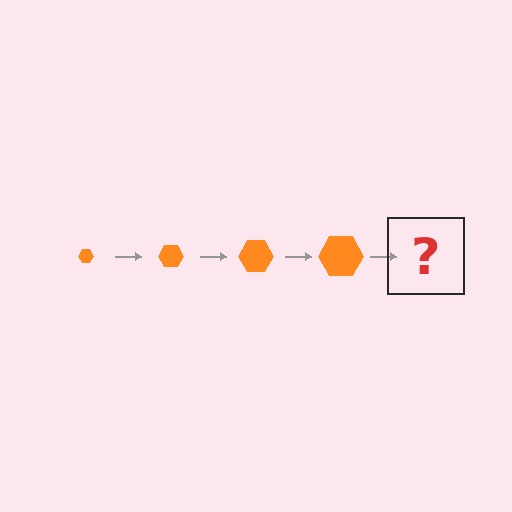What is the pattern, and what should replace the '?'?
The pattern is that the hexagon gets progressively larger each step. The '?' should be an orange hexagon, larger than the previous one.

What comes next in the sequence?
The next element should be an orange hexagon, larger than the previous one.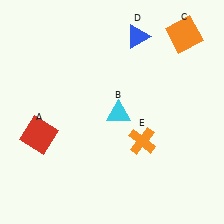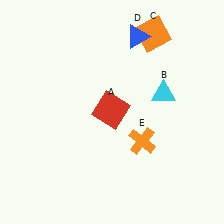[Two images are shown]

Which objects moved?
The objects that moved are: the red square (A), the cyan triangle (B), the orange square (C).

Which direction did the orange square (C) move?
The orange square (C) moved left.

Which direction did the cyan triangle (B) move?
The cyan triangle (B) moved right.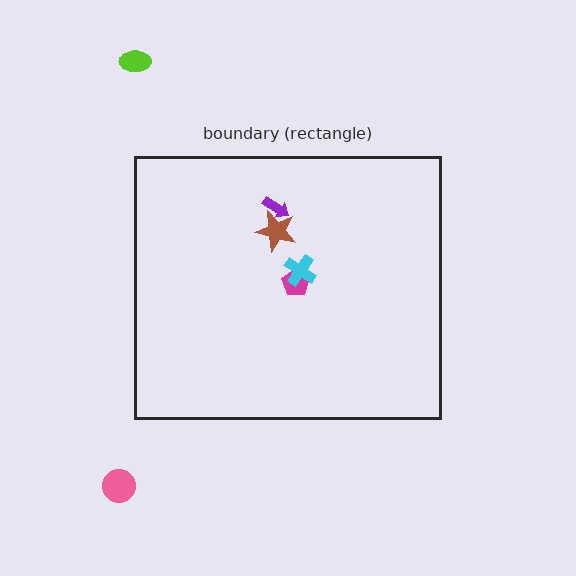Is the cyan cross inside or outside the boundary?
Inside.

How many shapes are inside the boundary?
4 inside, 2 outside.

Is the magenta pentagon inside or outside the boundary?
Inside.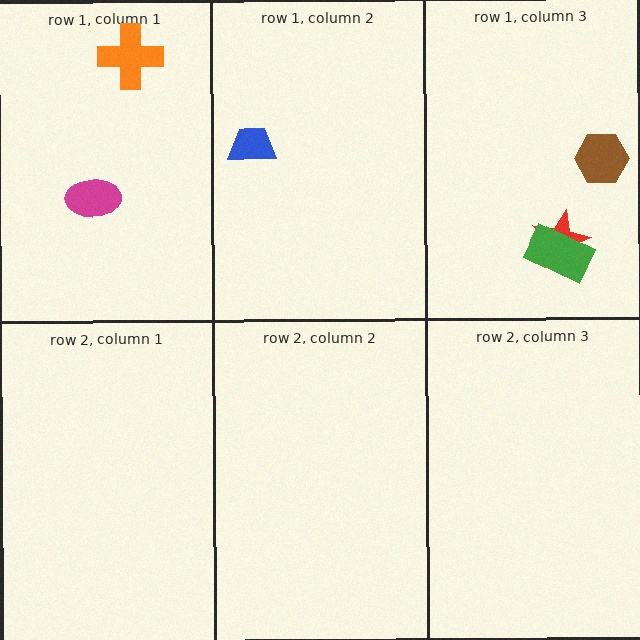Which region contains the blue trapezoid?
The row 1, column 2 region.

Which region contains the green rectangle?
The row 1, column 3 region.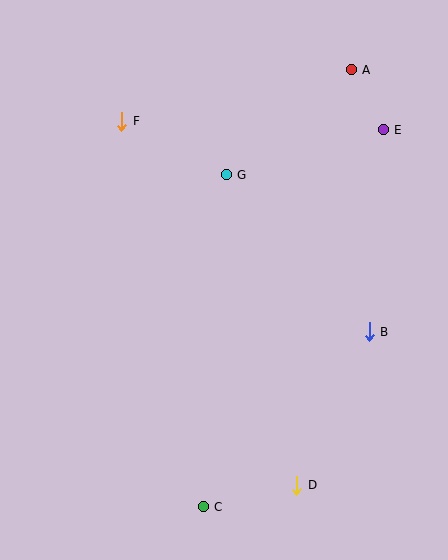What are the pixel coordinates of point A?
Point A is at (352, 70).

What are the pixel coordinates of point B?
Point B is at (369, 331).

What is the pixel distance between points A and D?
The distance between A and D is 419 pixels.